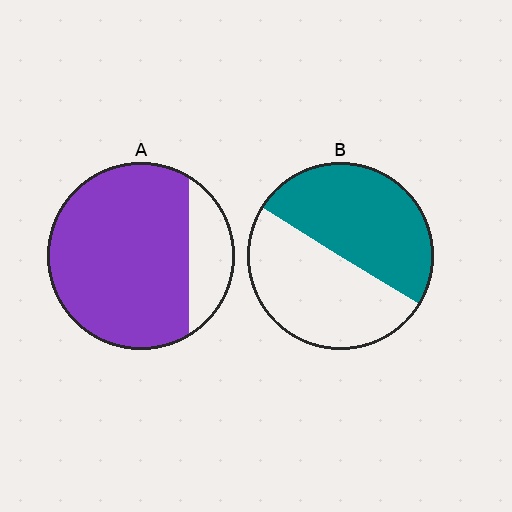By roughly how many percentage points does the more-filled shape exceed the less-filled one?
By roughly 30 percentage points (A over B).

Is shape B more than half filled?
Roughly half.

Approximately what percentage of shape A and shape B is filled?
A is approximately 80% and B is approximately 50%.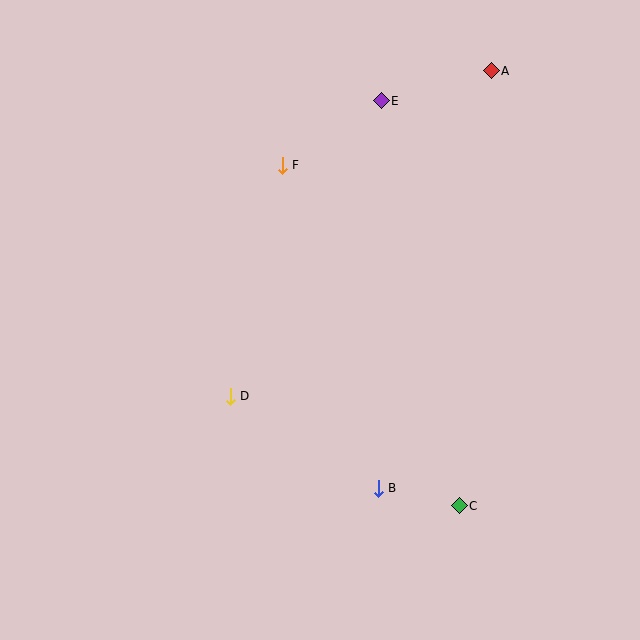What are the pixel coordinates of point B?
Point B is at (378, 489).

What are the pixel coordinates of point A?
Point A is at (491, 71).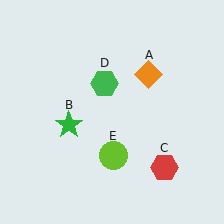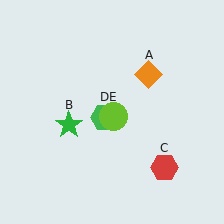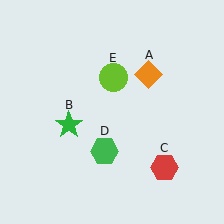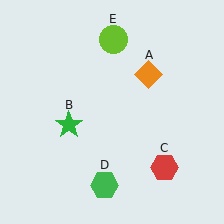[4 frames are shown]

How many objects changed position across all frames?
2 objects changed position: green hexagon (object D), lime circle (object E).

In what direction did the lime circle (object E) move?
The lime circle (object E) moved up.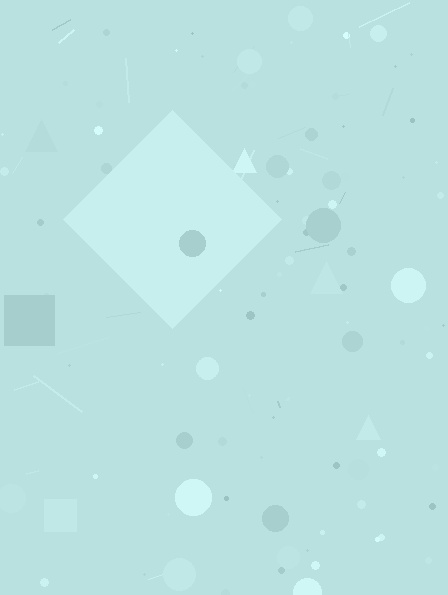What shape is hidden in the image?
A diamond is hidden in the image.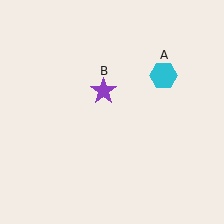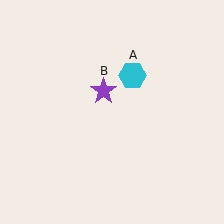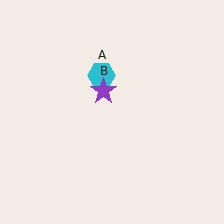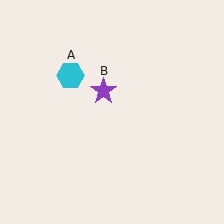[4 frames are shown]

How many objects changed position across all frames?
1 object changed position: cyan hexagon (object A).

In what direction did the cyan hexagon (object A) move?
The cyan hexagon (object A) moved left.